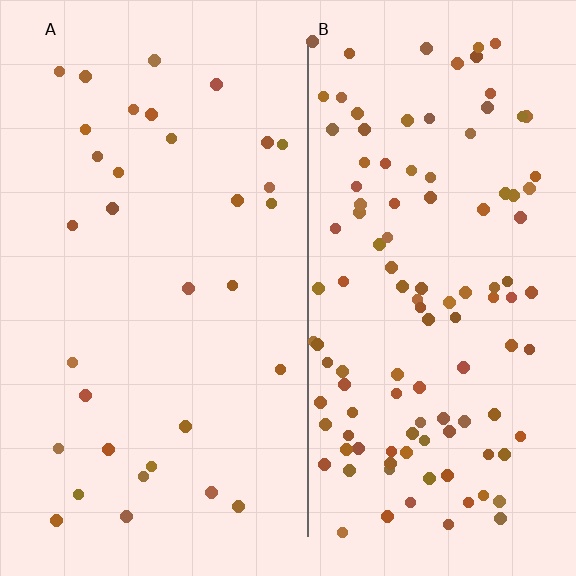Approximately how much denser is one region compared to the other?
Approximately 3.5× — region B over region A.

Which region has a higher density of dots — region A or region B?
B (the right).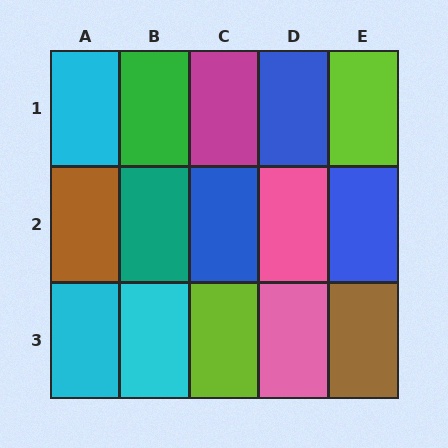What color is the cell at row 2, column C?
Blue.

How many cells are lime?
2 cells are lime.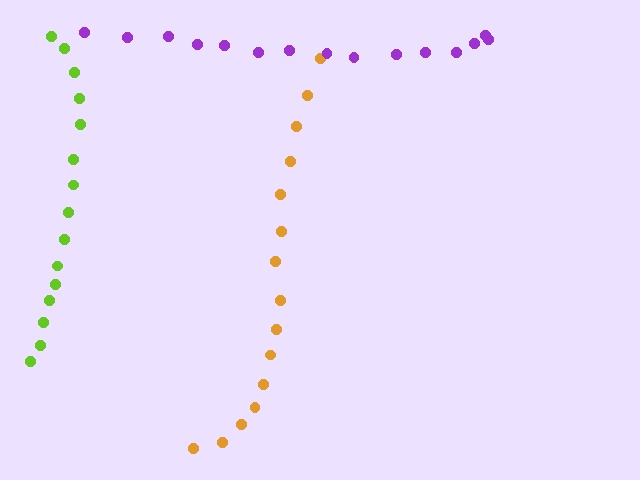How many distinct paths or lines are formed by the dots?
There are 3 distinct paths.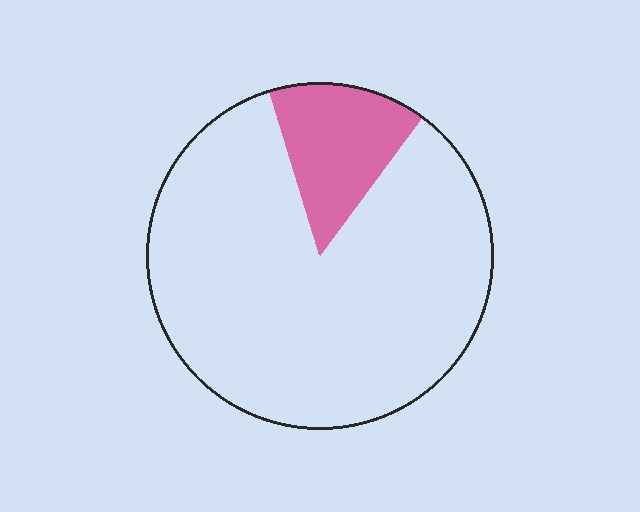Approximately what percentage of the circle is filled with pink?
Approximately 15%.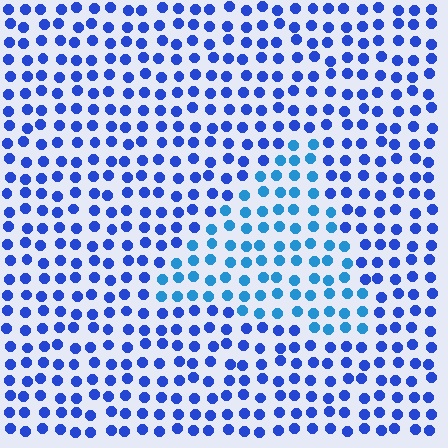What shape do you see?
I see a triangle.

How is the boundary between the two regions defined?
The boundary is defined purely by a slight shift in hue (about 26 degrees). Spacing, size, and orientation are identical on both sides.